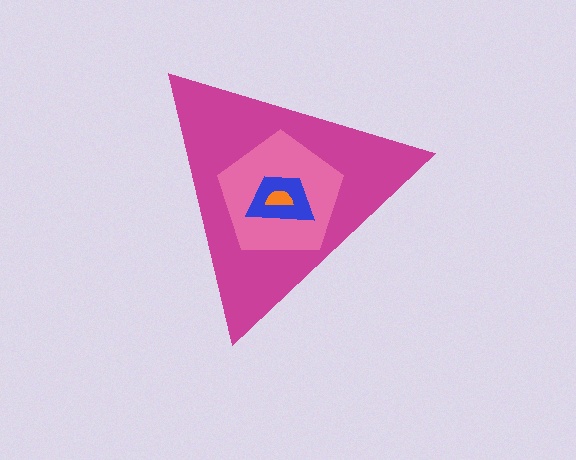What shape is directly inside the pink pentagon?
The blue trapezoid.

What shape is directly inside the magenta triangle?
The pink pentagon.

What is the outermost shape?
The magenta triangle.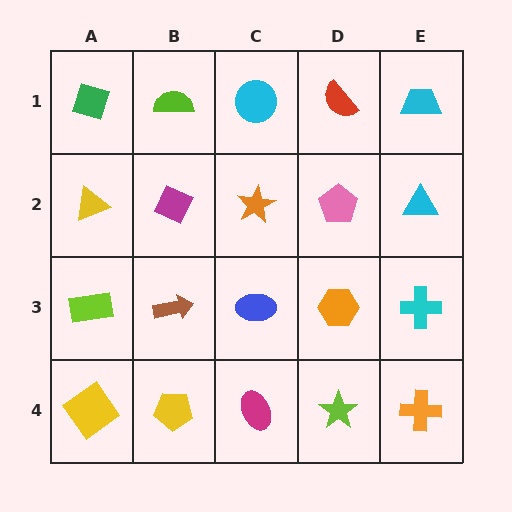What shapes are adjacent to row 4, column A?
A lime rectangle (row 3, column A), a yellow pentagon (row 4, column B).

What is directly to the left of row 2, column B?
A yellow triangle.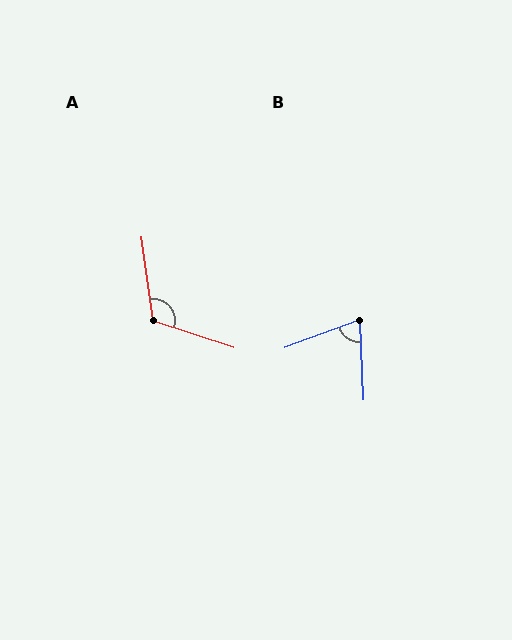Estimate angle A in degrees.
Approximately 116 degrees.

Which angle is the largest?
A, at approximately 116 degrees.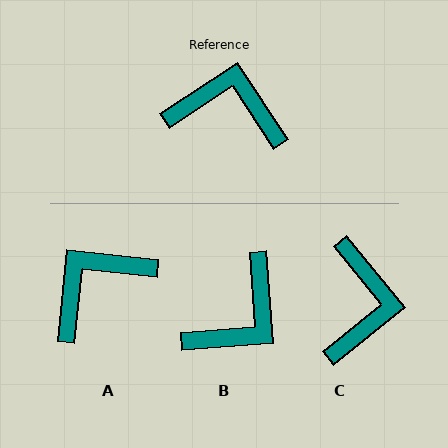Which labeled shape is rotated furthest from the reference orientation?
B, about 119 degrees away.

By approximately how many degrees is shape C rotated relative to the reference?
Approximately 84 degrees clockwise.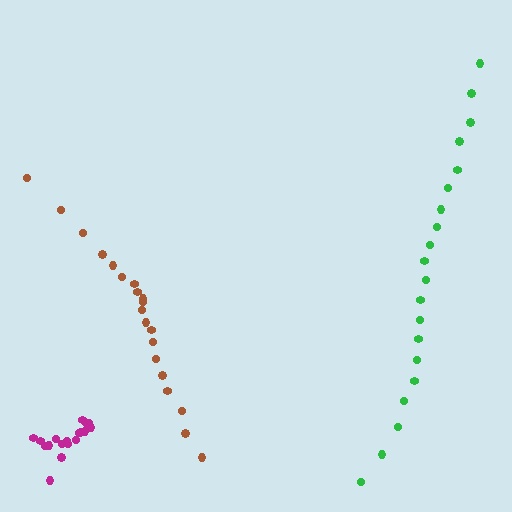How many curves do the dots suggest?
There are 3 distinct paths.